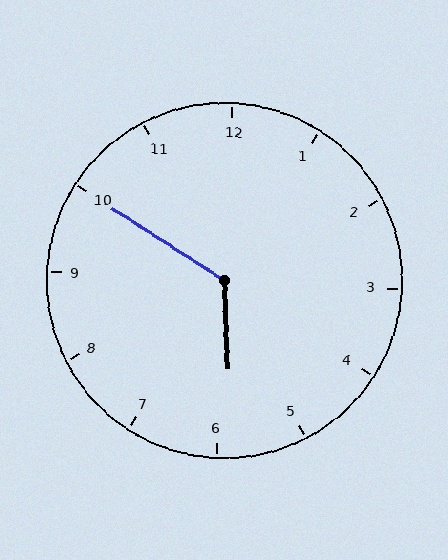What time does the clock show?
5:50.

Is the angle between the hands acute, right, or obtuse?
It is obtuse.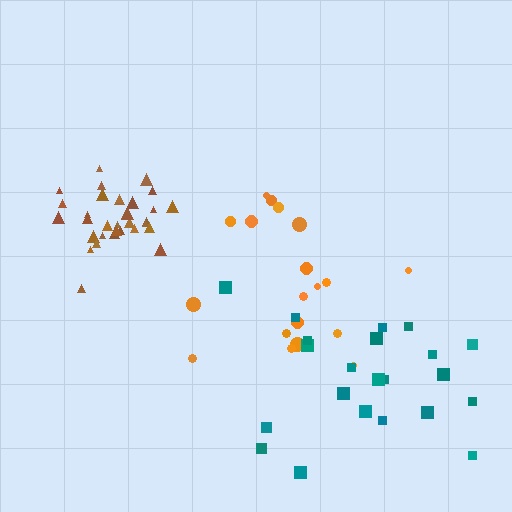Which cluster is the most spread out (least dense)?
Teal.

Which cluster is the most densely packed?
Brown.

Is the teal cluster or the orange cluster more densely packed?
Orange.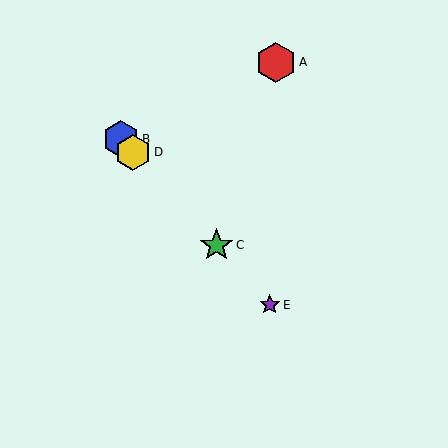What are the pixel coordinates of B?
Object B is at (121, 139).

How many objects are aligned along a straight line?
4 objects (B, C, D, E) are aligned along a straight line.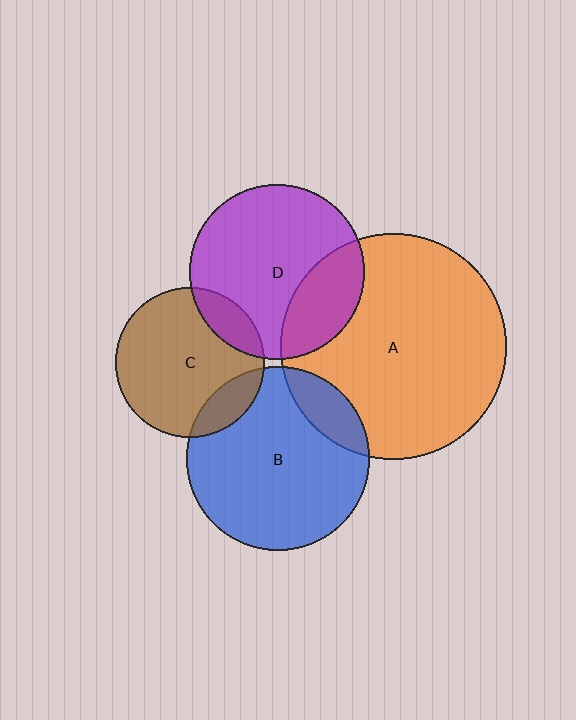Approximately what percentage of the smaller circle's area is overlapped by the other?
Approximately 15%.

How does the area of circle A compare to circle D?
Approximately 1.7 times.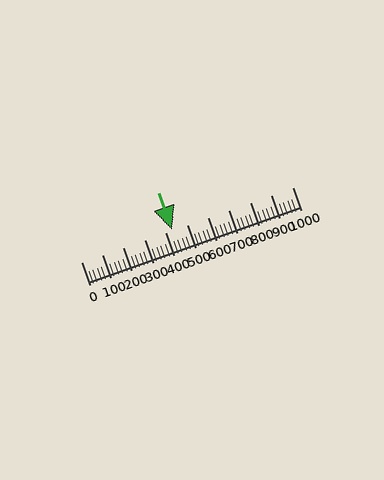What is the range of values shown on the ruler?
The ruler shows values from 0 to 1000.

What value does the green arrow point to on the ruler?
The green arrow points to approximately 430.